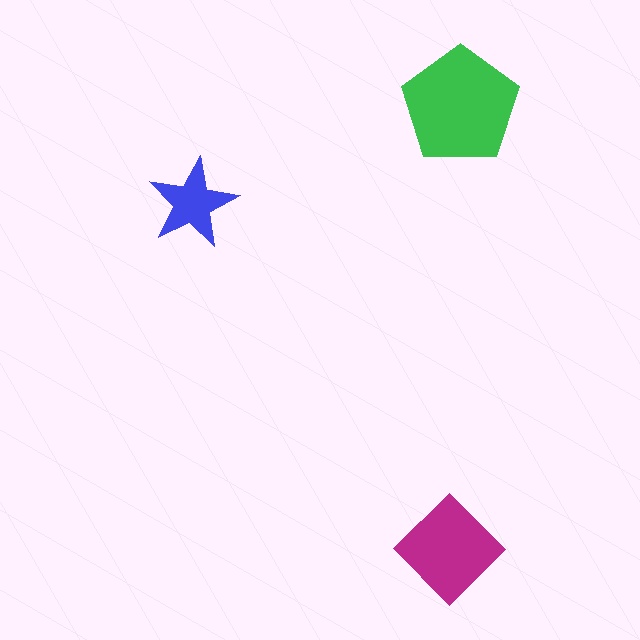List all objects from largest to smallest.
The green pentagon, the magenta diamond, the blue star.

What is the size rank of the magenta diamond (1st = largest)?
2nd.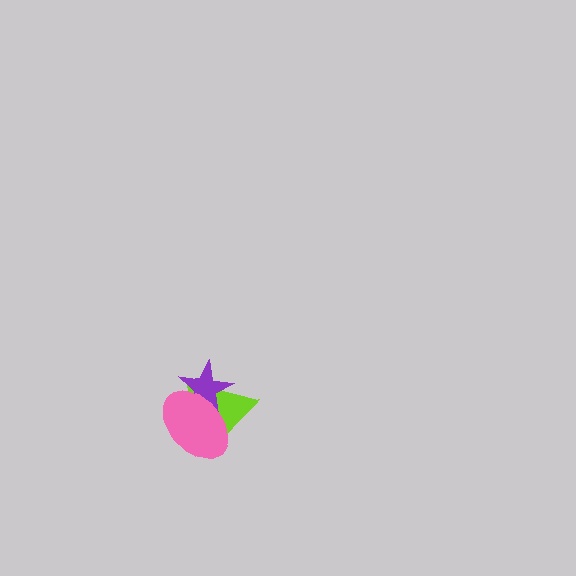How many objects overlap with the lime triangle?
2 objects overlap with the lime triangle.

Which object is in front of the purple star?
The pink ellipse is in front of the purple star.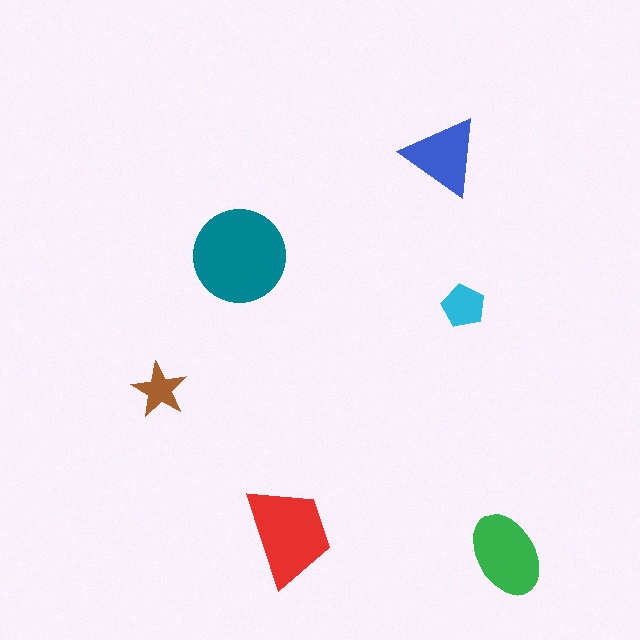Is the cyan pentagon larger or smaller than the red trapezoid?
Smaller.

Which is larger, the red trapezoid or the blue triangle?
The red trapezoid.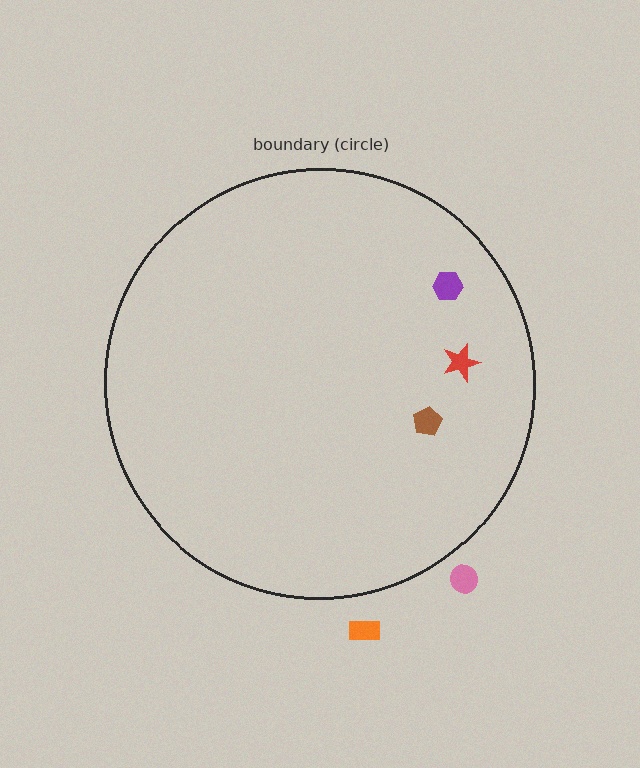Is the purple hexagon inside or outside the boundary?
Inside.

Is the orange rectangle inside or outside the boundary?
Outside.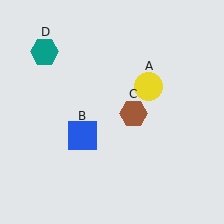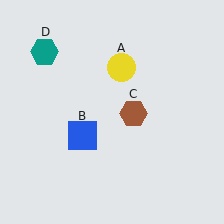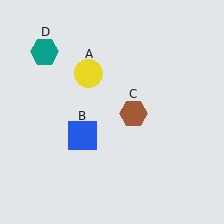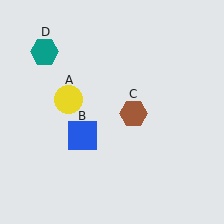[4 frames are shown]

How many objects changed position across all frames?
1 object changed position: yellow circle (object A).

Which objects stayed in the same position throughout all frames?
Blue square (object B) and brown hexagon (object C) and teal hexagon (object D) remained stationary.